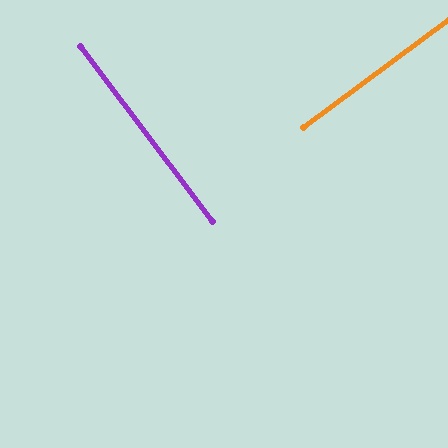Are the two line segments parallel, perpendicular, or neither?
Perpendicular — they meet at approximately 90°.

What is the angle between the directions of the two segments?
Approximately 90 degrees.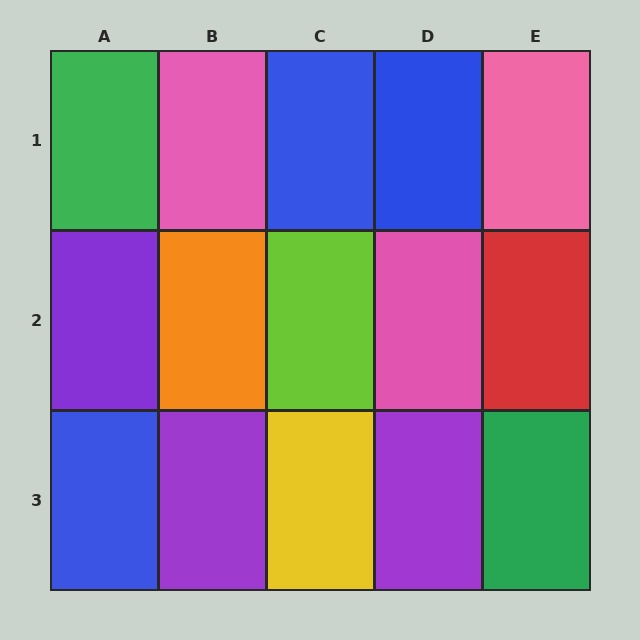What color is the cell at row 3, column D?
Purple.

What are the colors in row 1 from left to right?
Green, pink, blue, blue, pink.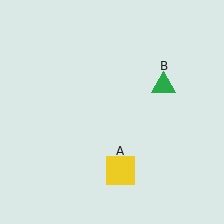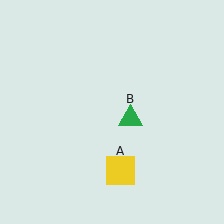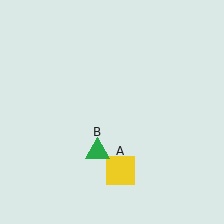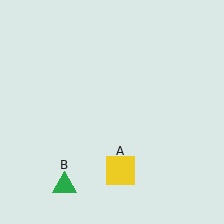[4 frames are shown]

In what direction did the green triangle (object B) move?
The green triangle (object B) moved down and to the left.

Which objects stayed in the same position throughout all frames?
Yellow square (object A) remained stationary.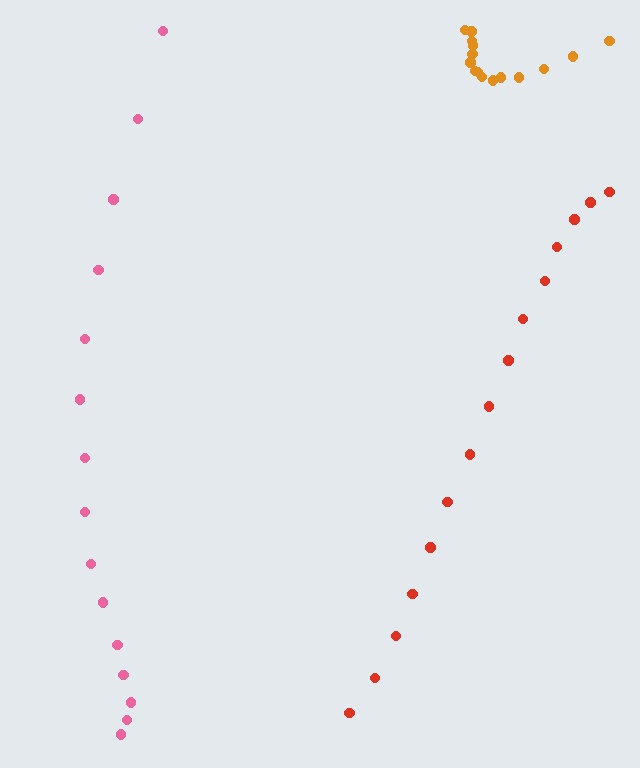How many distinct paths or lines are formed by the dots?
There are 3 distinct paths.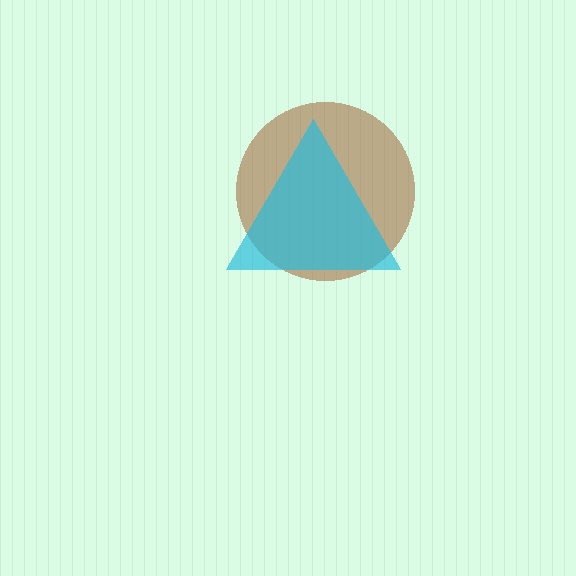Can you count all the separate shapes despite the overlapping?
Yes, there are 2 separate shapes.